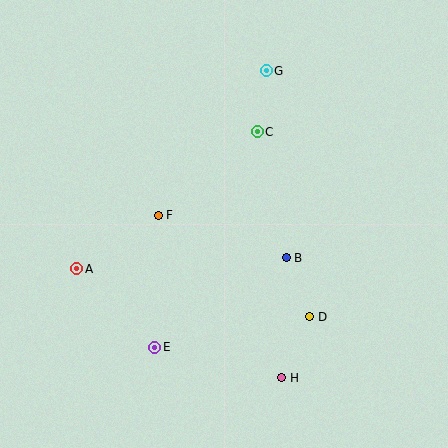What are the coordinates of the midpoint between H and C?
The midpoint between H and C is at (270, 255).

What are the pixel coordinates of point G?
Point G is at (266, 71).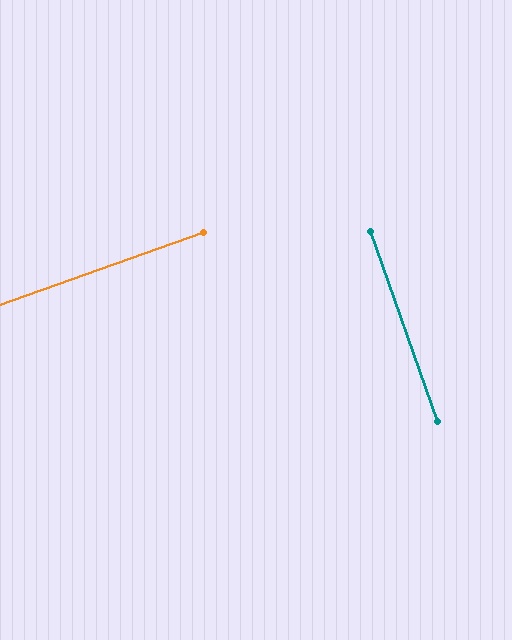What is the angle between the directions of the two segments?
Approximately 90 degrees.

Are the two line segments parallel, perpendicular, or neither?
Perpendicular — they meet at approximately 90°.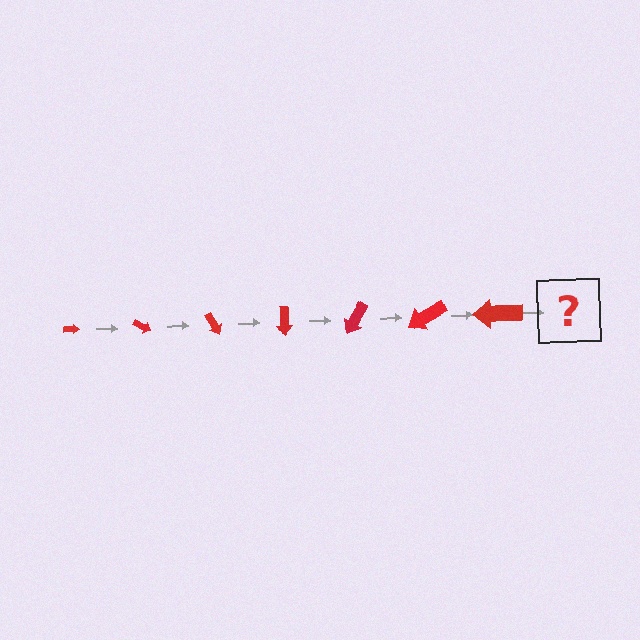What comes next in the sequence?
The next element should be an arrow, larger than the previous one and rotated 210 degrees from the start.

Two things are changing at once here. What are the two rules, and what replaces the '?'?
The two rules are that the arrow grows larger each step and it rotates 30 degrees each step. The '?' should be an arrow, larger than the previous one and rotated 210 degrees from the start.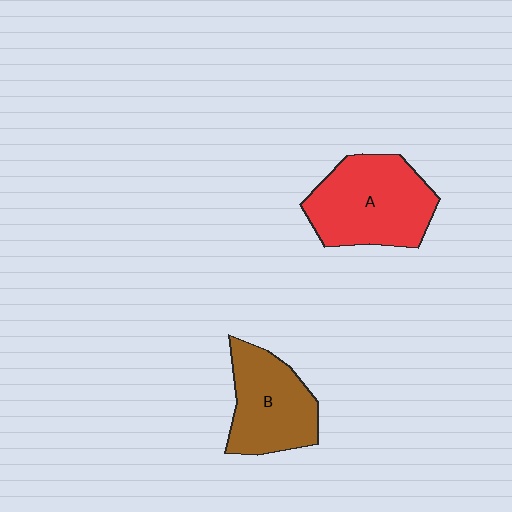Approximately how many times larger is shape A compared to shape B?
Approximately 1.2 times.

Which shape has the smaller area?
Shape B (brown).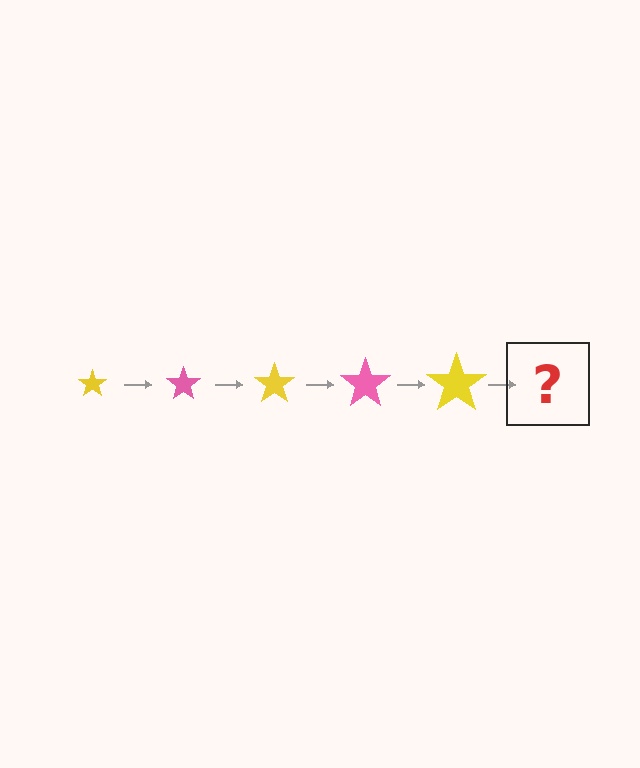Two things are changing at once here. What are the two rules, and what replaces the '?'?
The two rules are that the star grows larger each step and the color cycles through yellow and pink. The '?' should be a pink star, larger than the previous one.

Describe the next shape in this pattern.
It should be a pink star, larger than the previous one.